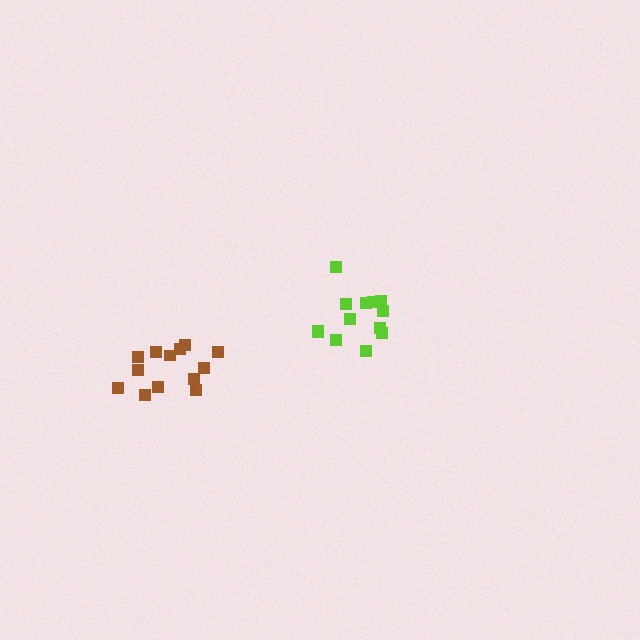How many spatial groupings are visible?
There are 2 spatial groupings.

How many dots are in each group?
Group 1: 13 dots, Group 2: 13 dots (26 total).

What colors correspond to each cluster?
The clusters are colored: lime, brown.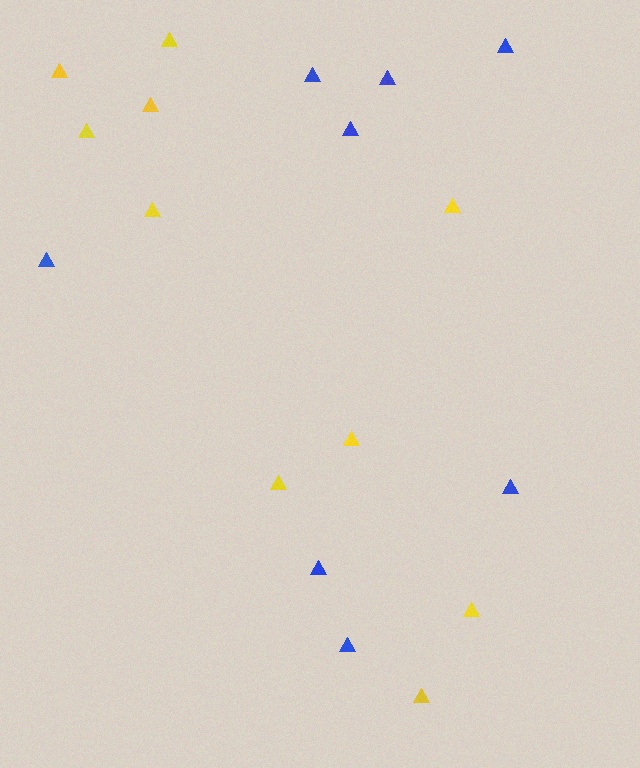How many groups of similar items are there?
There are 2 groups: one group of blue triangles (8) and one group of yellow triangles (10).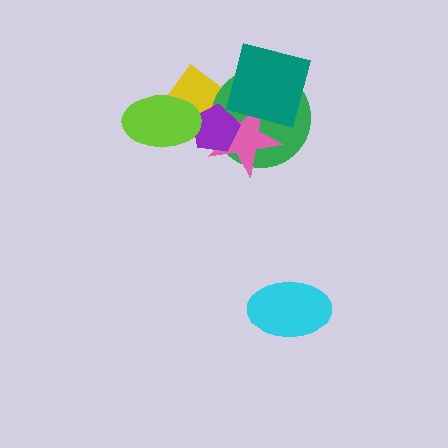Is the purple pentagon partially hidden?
Yes, it is partially covered by another shape.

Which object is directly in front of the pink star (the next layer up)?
The teal square is directly in front of the pink star.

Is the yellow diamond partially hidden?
Yes, it is partially covered by another shape.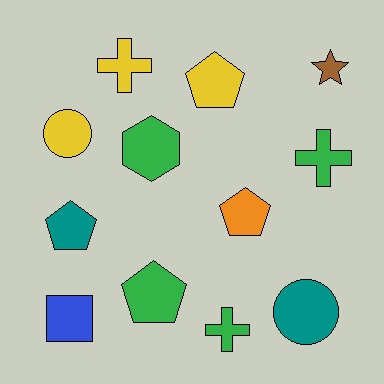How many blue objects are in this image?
There is 1 blue object.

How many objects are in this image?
There are 12 objects.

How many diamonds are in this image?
There are no diamonds.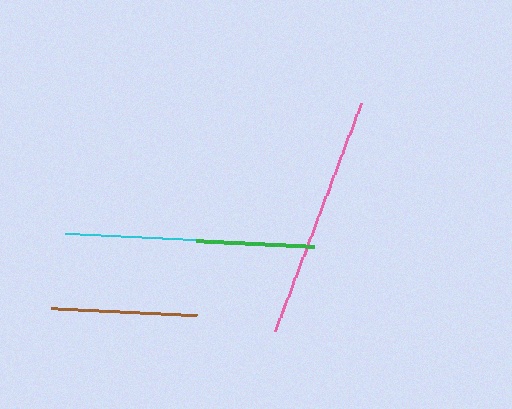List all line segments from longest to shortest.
From longest to shortest: pink, cyan, brown, green.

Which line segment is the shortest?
The green line is the shortest at approximately 119 pixels.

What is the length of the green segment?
The green segment is approximately 119 pixels long.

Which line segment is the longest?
The pink line is the longest at approximately 244 pixels.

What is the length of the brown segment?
The brown segment is approximately 146 pixels long.